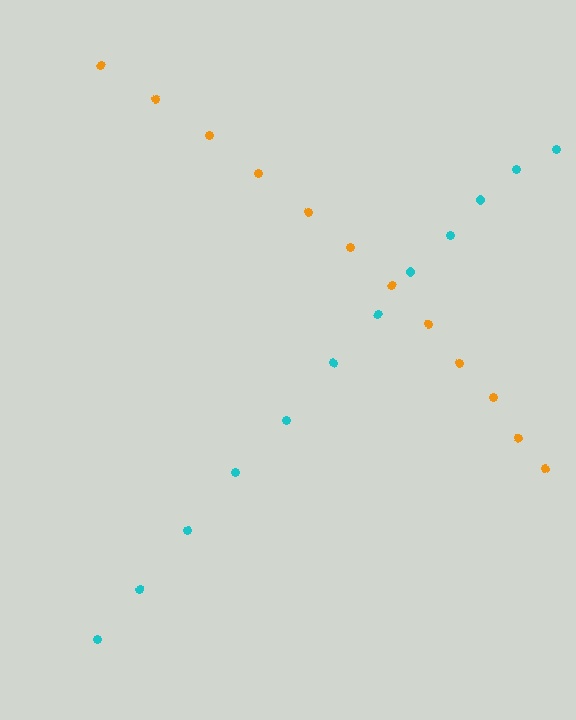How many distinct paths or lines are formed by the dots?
There are 2 distinct paths.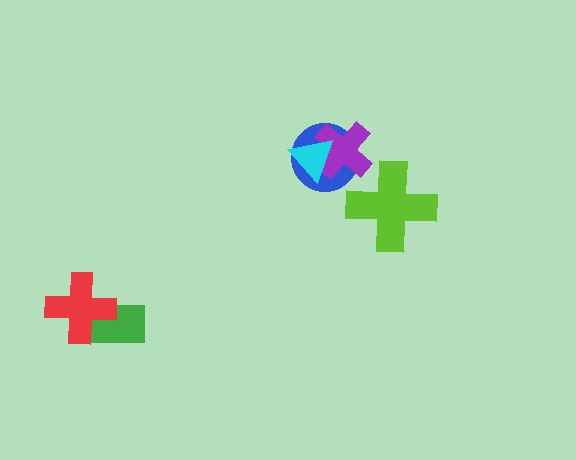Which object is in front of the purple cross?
The cyan triangle is in front of the purple cross.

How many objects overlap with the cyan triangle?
2 objects overlap with the cyan triangle.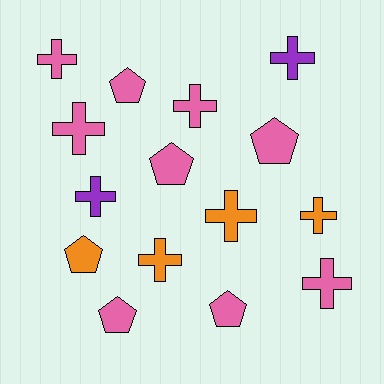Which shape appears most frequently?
Cross, with 9 objects.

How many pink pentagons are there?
There are 5 pink pentagons.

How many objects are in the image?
There are 15 objects.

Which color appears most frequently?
Pink, with 9 objects.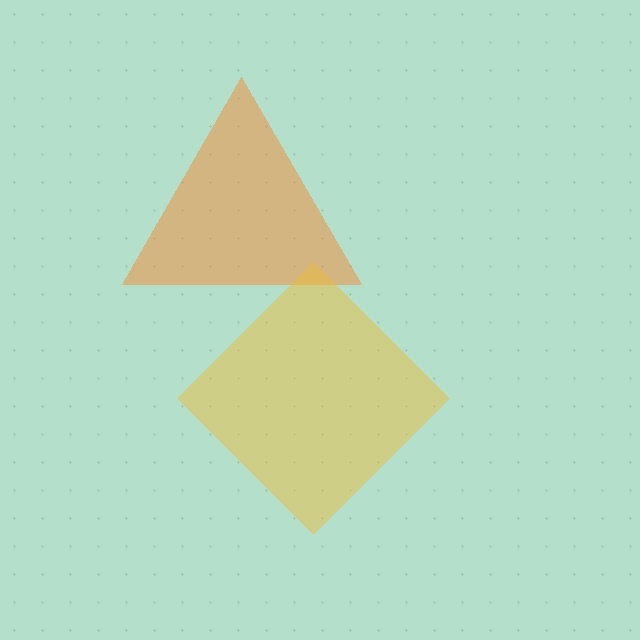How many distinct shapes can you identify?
There are 2 distinct shapes: an orange triangle, a yellow diamond.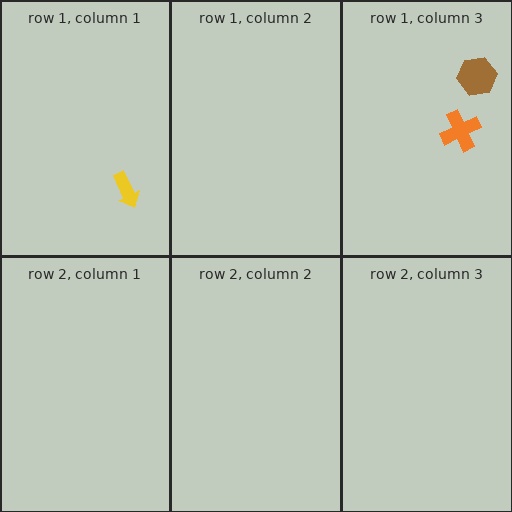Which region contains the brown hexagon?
The row 1, column 3 region.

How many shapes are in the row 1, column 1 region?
1.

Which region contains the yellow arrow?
The row 1, column 1 region.